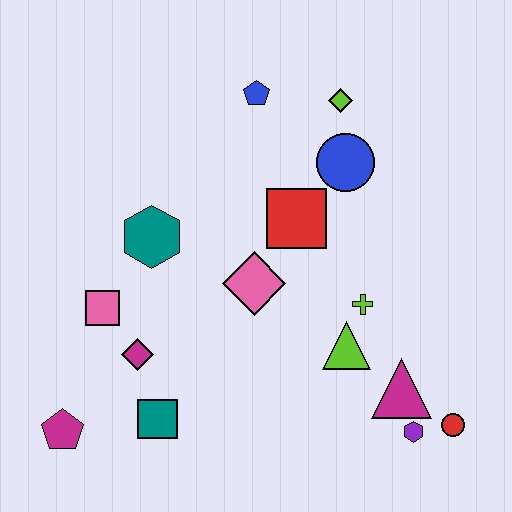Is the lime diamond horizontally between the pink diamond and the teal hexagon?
No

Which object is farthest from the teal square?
The lime diamond is farthest from the teal square.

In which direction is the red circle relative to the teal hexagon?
The red circle is to the right of the teal hexagon.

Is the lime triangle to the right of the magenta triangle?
No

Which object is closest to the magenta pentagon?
The teal square is closest to the magenta pentagon.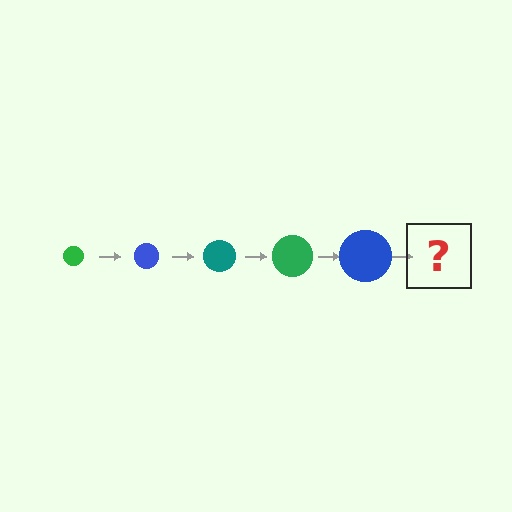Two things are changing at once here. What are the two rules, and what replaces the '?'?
The two rules are that the circle grows larger each step and the color cycles through green, blue, and teal. The '?' should be a teal circle, larger than the previous one.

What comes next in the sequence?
The next element should be a teal circle, larger than the previous one.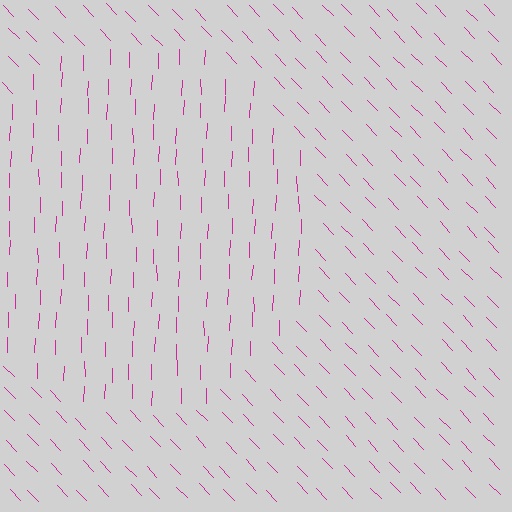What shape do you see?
I see a circle.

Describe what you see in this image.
The image is filled with small magenta line segments. A circle region in the image has lines oriented differently from the surrounding lines, creating a visible texture boundary.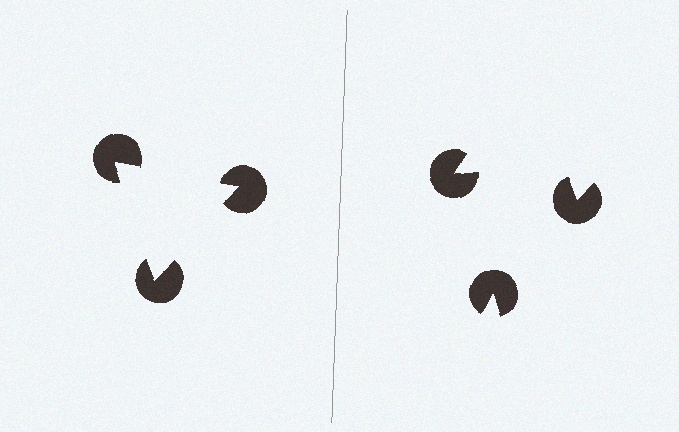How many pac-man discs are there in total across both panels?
6 — 3 on each side.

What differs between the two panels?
The pac-man discs are positioned identically on both sides; only the wedge orientations differ. On the left they align to a triangle; on the right they are misaligned.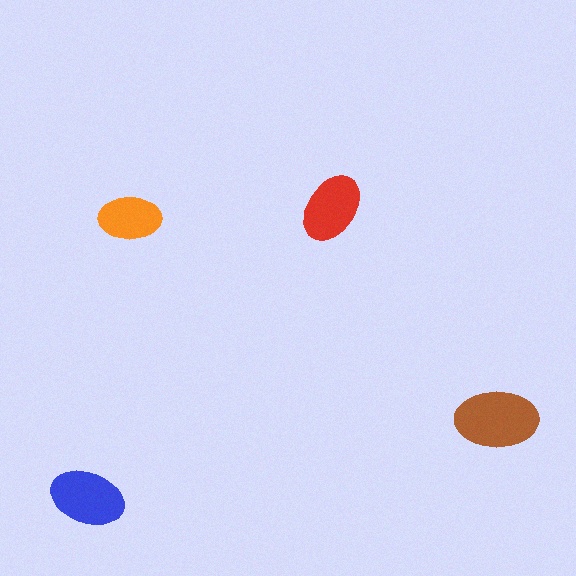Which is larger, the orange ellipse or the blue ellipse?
The blue one.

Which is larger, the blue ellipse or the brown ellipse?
The brown one.